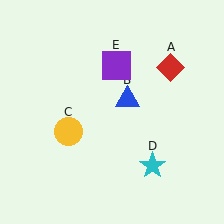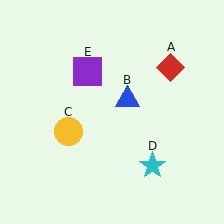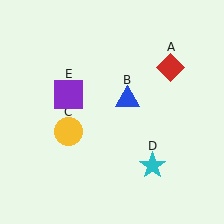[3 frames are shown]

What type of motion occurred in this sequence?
The purple square (object E) rotated counterclockwise around the center of the scene.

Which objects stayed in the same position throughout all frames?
Red diamond (object A) and blue triangle (object B) and yellow circle (object C) and cyan star (object D) remained stationary.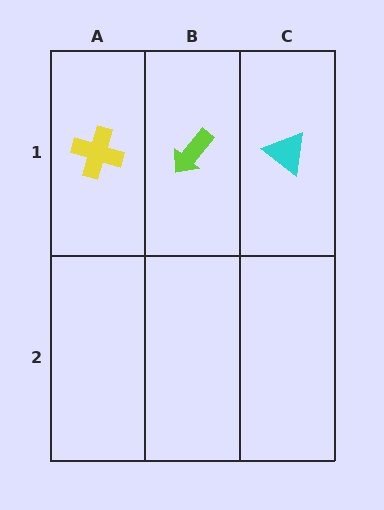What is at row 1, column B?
A lime arrow.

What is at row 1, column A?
A yellow cross.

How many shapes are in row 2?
0 shapes.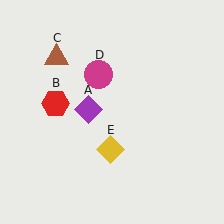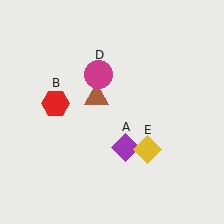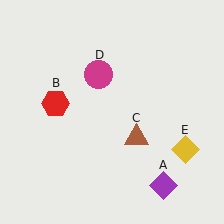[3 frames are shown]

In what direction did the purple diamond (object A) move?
The purple diamond (object A) moved down and to the right.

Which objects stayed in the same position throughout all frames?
Red hexagon (object B) and magenta circle (object D) remained stationary.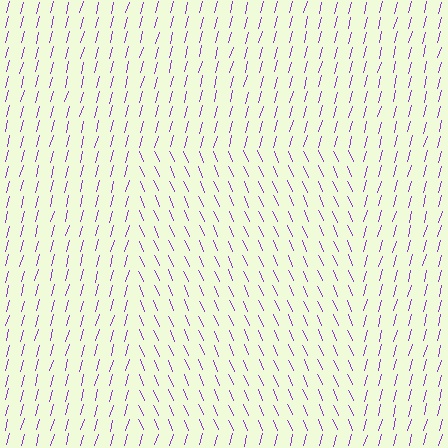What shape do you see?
I see a rectangle.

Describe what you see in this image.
The image is filled with small purple line segments. A rectangle region in the image has lines oriented differently from the surrounding lines, creating a visible texture boundary.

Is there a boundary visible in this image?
Yes, there is a texture boundary formed by a change in line orientation.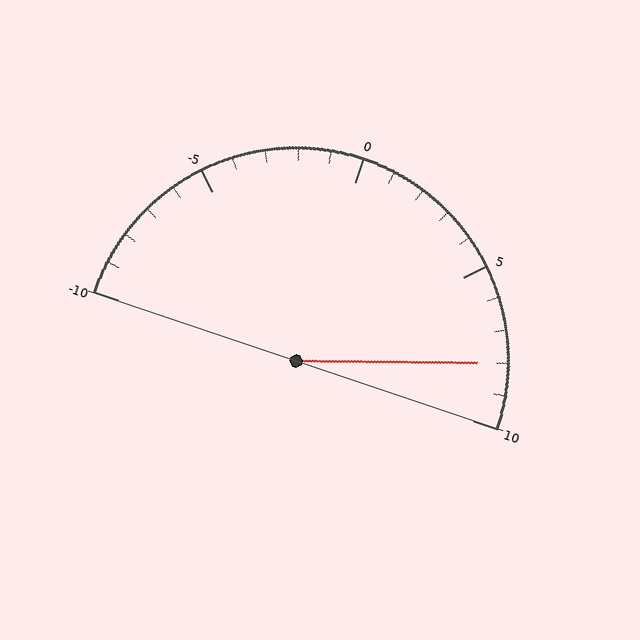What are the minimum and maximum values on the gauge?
The gauge ranges from -10 to 10.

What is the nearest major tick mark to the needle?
The nearest major tick mark is 10.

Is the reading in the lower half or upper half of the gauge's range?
The reading is in the upper half of the range (-10 to 10).